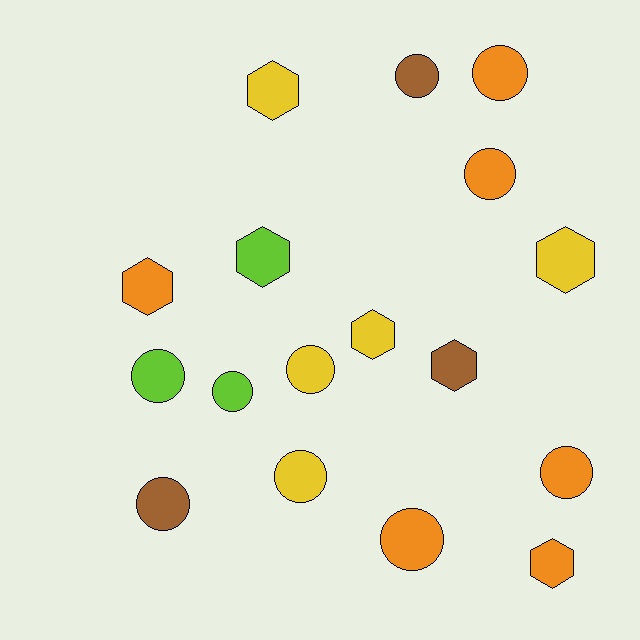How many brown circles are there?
There are 2 brown circles.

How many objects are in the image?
There are 17 objects.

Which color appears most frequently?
Orange, with 6 objects.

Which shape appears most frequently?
Circle, with 10 objects.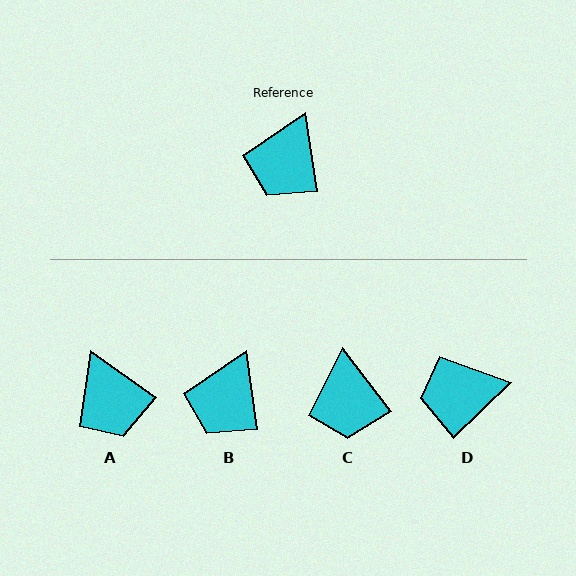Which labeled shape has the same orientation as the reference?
B.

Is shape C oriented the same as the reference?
No, it is off by about 28 degrees.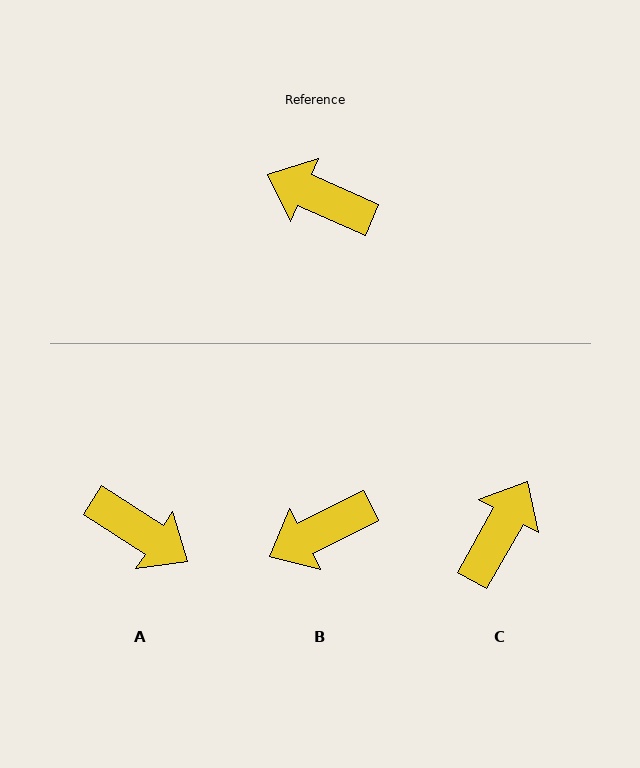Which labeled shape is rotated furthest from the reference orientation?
A, about 171 degrees away.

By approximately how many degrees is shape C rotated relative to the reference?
Approximately 96 degrees clockwise.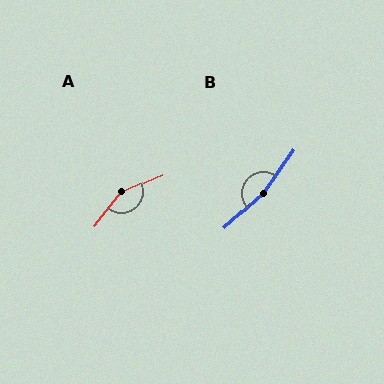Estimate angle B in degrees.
Approximately 167 degrees.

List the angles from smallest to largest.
A (151°), B (167°).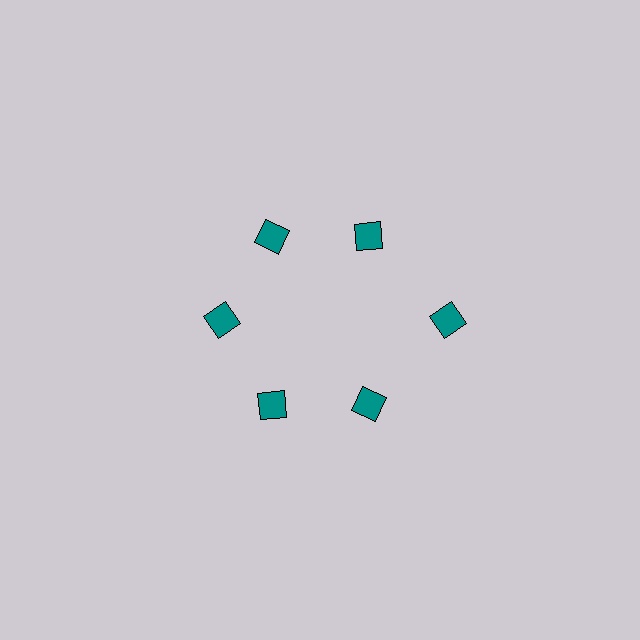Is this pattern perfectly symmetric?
No. The 6 teal diamonds are arranged in a ring, but one element near the 3 o'clock position is pushed outward from the center, breaking the 6-fold rotational symmetry.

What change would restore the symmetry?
The symmetry would be restored by moving it inward, back onto the ring so that all 6 diamonds sit at equal angles and equal distance from the center.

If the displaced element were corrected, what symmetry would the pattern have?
It would have 6-fold rotational symmetry — the pattern would map onto itself every 60 degrees.